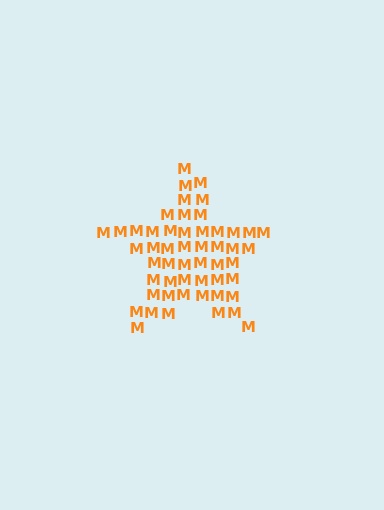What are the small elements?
The small elements are letter M's.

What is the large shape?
The large shape is a star.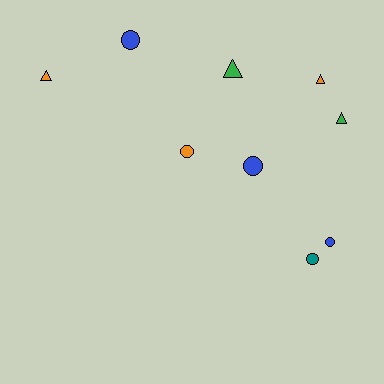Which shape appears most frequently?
Circle, with 5 objects.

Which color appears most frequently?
Blue, with 3 objects.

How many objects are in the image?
There are 9 objects.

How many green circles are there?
There are no green circles.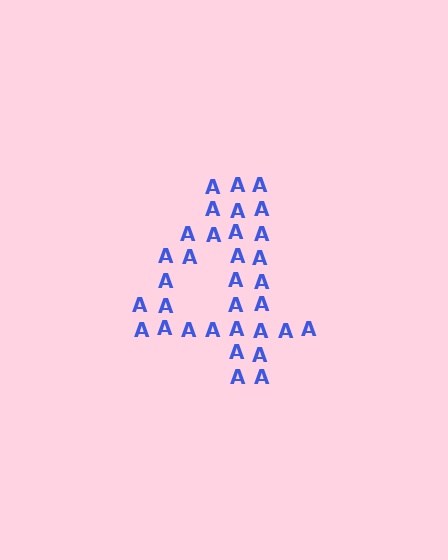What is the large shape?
The large shape is the digit 4.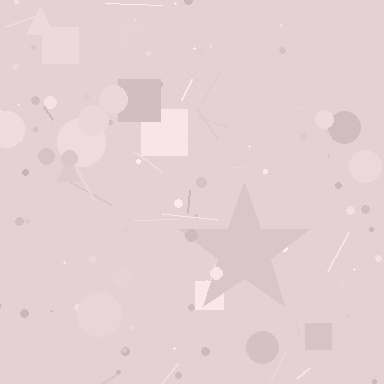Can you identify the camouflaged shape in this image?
The camouflaged shape is a star.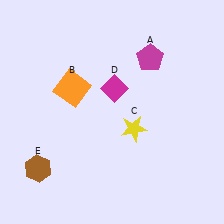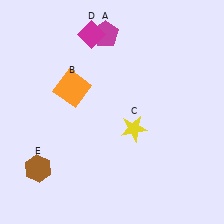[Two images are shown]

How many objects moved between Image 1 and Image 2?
2 objects moved between the two images.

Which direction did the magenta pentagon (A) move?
The magenta pentagon (A) moved left.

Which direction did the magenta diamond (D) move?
The magenta diamond (D) moved up.